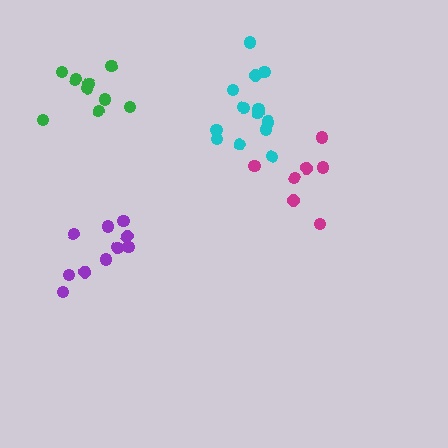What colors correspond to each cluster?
The clusters are colored: green, magenta, cyan, purple.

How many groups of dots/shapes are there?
There are 4 groups.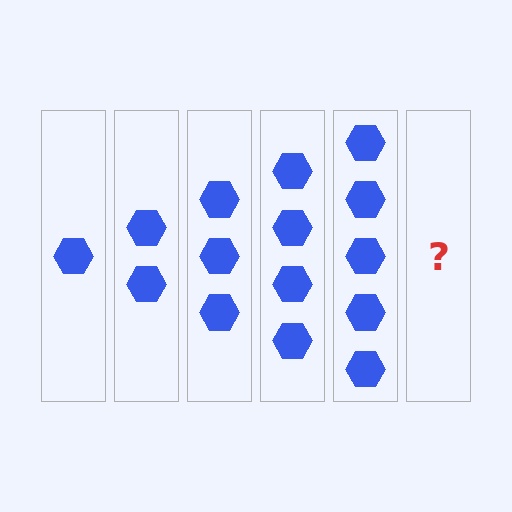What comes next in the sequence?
The next element should be 6 hexagons.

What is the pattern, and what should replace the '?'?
The pattern is that each step adds one more hexagon. The '?' should be 6 hexagons.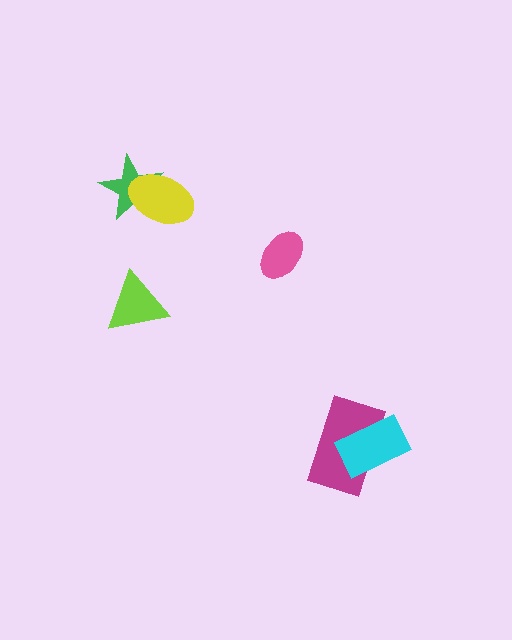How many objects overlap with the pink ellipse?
0 objects overlap with the pink ellipse.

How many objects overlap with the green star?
1 object overlaps with the green star.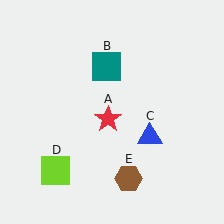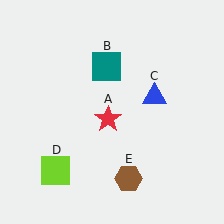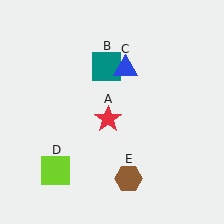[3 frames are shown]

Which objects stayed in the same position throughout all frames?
Red star (object A) and teal square (object B) and lime square (object D) and brown hexagon (object E) remained stationary.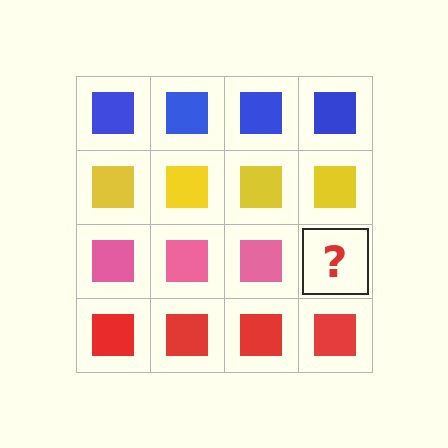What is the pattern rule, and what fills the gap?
The rule is that each row has a consistent color. The gap should be filled with a pink square.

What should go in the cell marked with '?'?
The missing cell should contain a pink square.